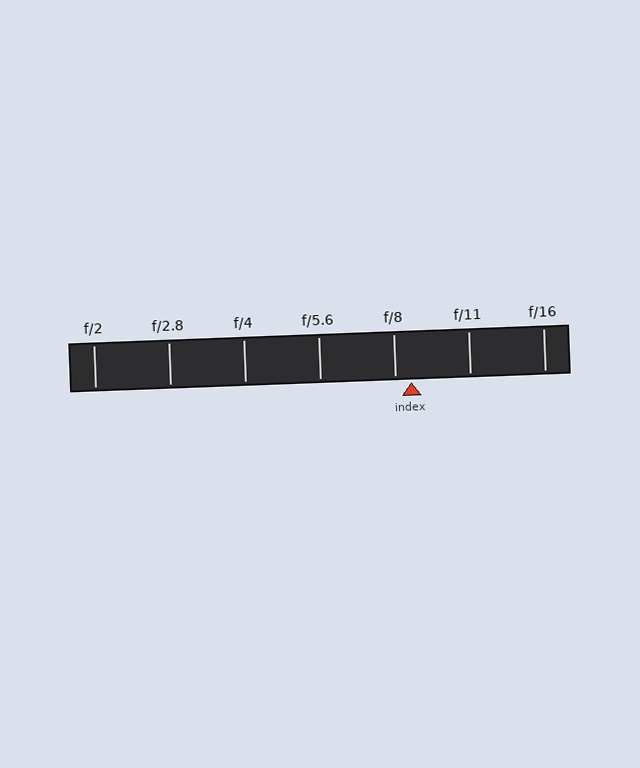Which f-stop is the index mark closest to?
The index mark is closest to f/8.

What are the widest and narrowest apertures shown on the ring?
The widest aperture shown is f/2 and the narrowest is f/16.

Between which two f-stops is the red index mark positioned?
The index mark is between f/8 and f/11.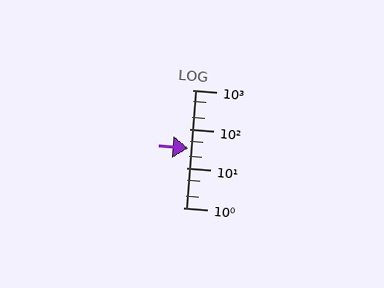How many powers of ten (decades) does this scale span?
The scale spans 3 decades, from 1 to 1000.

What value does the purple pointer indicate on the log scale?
The pointer indicates approximately 32.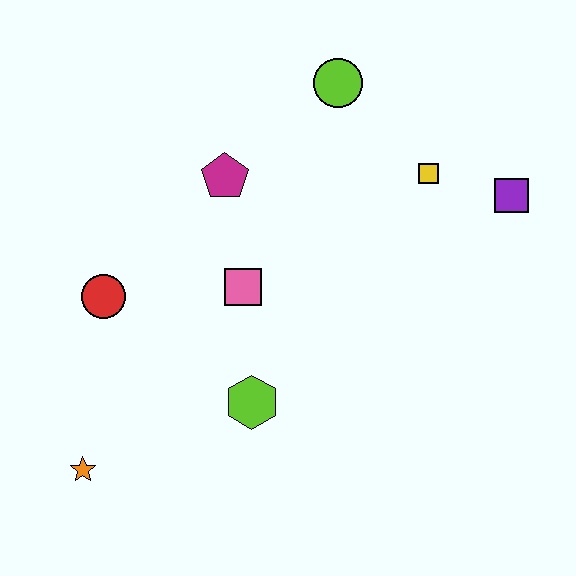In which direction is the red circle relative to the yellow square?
The red circle is to the left of the yellow square.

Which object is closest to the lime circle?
The yellow square is closest to the lime circle.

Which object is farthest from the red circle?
The purple square is farthest from the red circle.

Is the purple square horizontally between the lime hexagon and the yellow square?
No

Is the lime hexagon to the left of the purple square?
Yes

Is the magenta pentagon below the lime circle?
Yes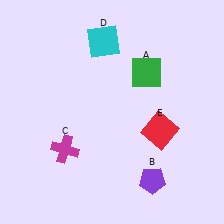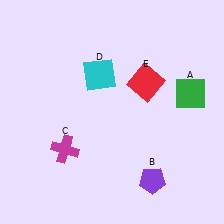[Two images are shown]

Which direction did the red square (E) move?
The red square (E) moved up.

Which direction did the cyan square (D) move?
The cyan square (D) moved down.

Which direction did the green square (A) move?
The green square (A) moved right.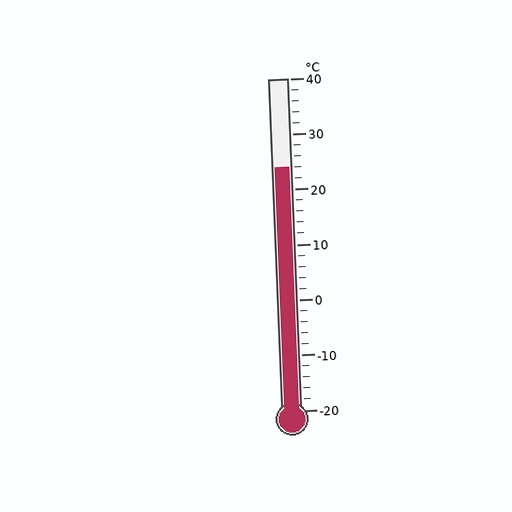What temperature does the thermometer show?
The thermometer shows approximately 24°C.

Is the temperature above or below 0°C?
The temperature is above 0°C.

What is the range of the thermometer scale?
The thermometer scale ranges from -20°C to 40°C.